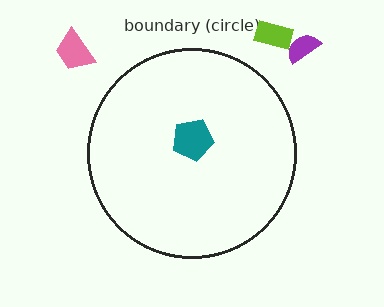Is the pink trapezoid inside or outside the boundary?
Outside.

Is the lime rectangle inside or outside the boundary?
Outside.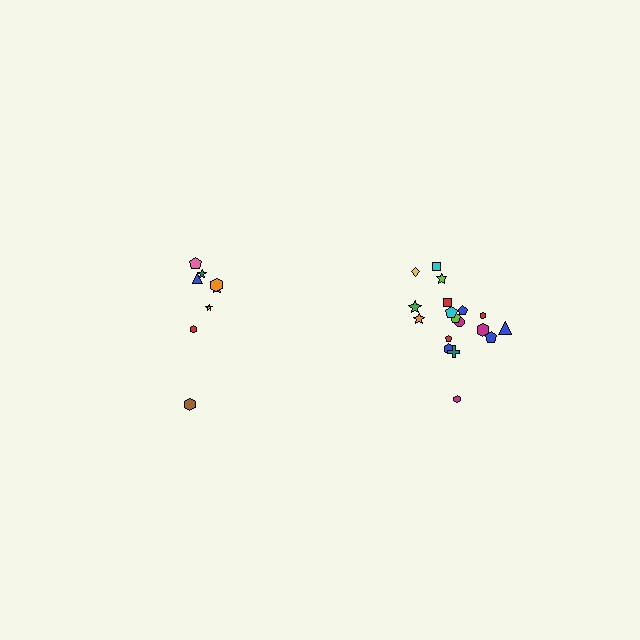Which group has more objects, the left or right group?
The right group.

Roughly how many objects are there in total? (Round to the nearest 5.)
Roughly 25 objects in total.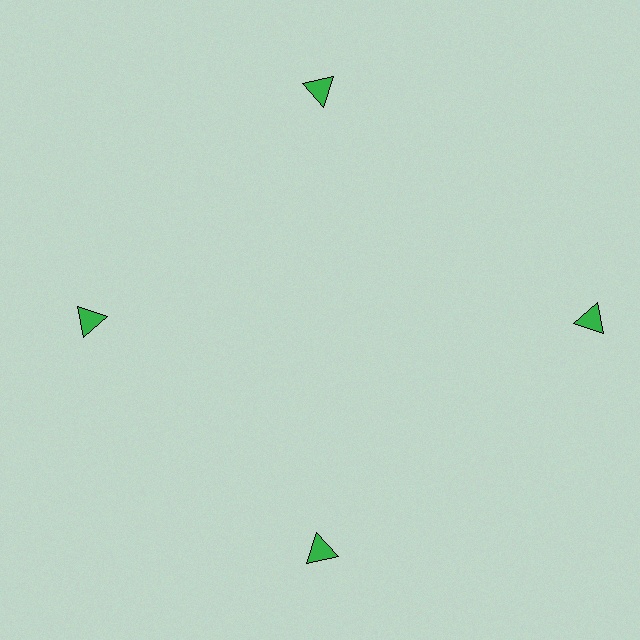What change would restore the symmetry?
The symmetry would be restored by moving it inward, back onto the ring so that all 4 triangles sit at equal angles and equal distance from the center.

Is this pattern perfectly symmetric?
No. The 4 green triangles are arranged in a ring, but one element near the 3 o'clock position is pushed outward from the center, breaking the 4-fold rotational symmetry.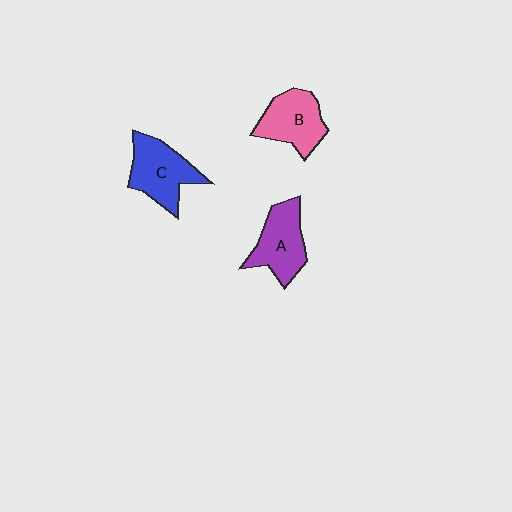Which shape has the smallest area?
Shape A (purple).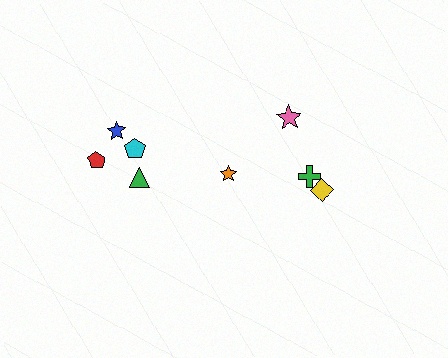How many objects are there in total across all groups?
There are 8 objects.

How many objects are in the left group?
There are 5 objects.